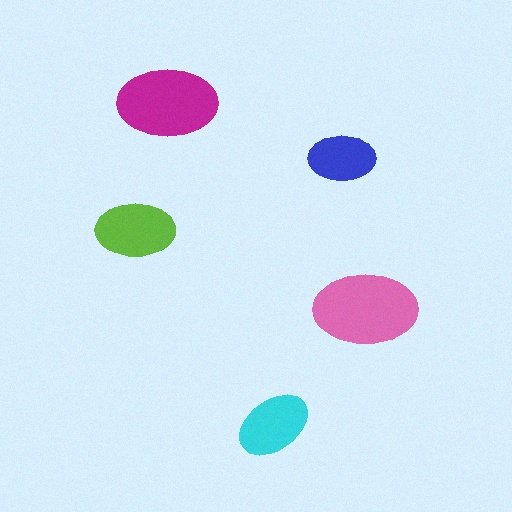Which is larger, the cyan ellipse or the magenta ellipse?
The magenta one.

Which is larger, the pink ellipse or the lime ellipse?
The pink one.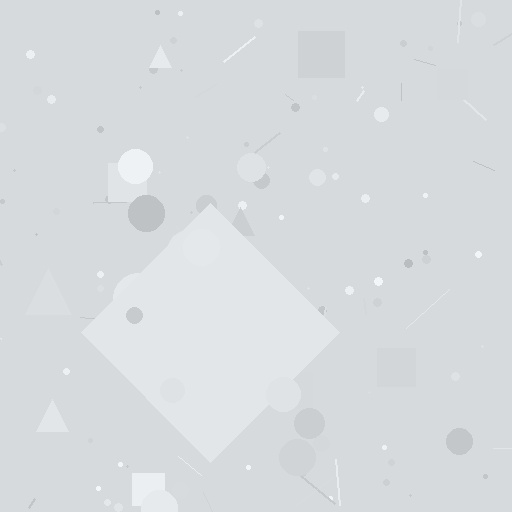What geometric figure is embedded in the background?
A diamond is embedded in the background.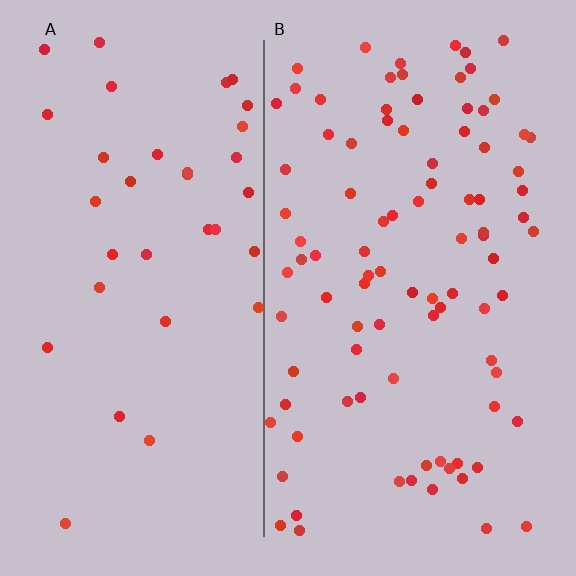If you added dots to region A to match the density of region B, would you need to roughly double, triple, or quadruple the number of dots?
Approximately triple.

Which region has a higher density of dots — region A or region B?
B (the right).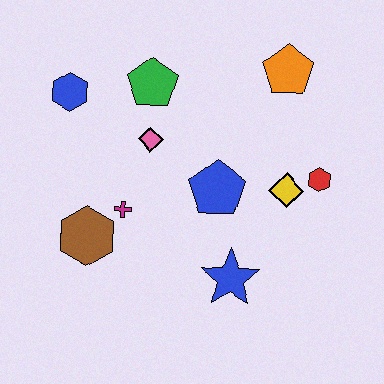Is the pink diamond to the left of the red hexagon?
Yes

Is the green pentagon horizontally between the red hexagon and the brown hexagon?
Yes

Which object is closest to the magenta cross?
The brown hexagon is closest to the magenta cross.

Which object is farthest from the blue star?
The blue hexagon is farthest from the blue star.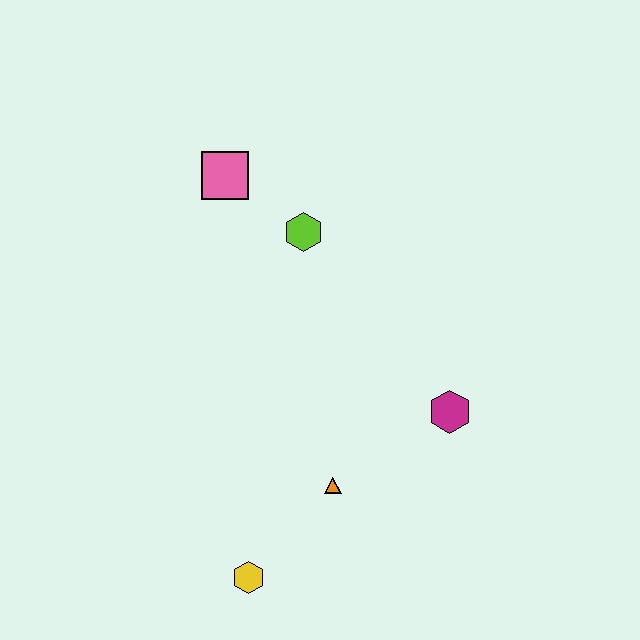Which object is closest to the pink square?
The lime hexagon is closest to the pink square.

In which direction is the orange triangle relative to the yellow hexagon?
The orange triangle is above the yellow hexagon.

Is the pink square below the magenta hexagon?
No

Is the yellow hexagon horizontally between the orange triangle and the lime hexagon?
No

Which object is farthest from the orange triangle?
The pink square is farthest from the orange triangle.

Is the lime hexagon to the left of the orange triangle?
Yes